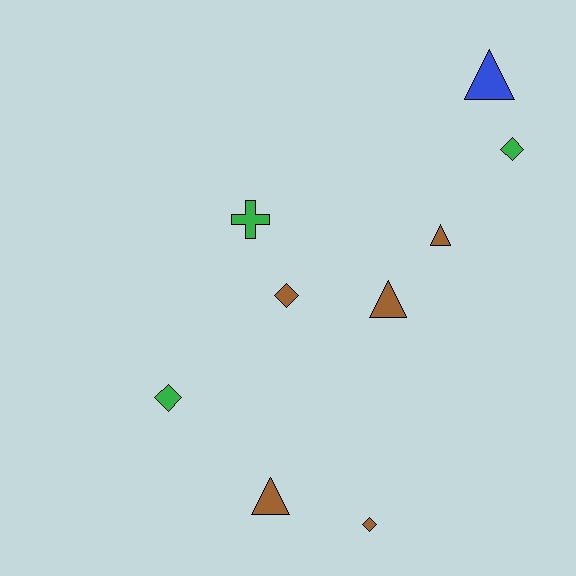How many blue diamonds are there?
There are no blue diamonds.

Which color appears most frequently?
Brown, with 5 objects.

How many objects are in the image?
There are 9 objects.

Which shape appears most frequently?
Diamond, with 4 objects.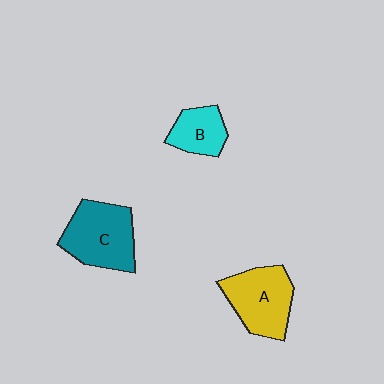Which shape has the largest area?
Shape C (teal).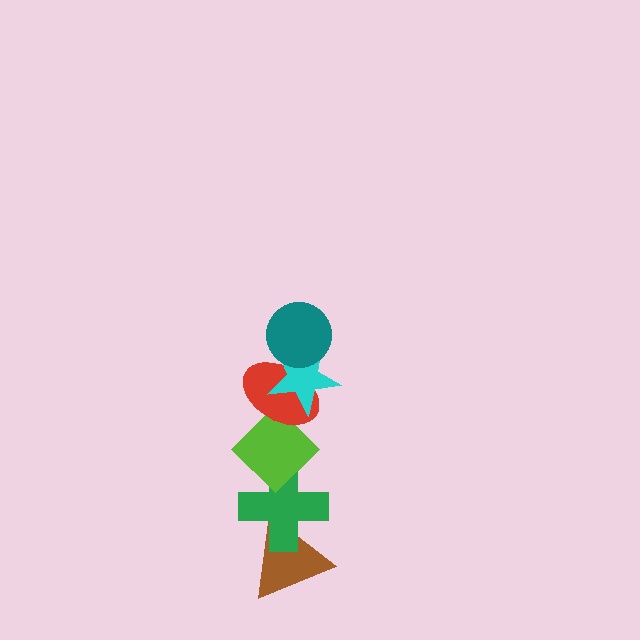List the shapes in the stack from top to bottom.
From top to bottom: the teal circle, the cyan star, the red ellipse, the lime diamond, the green cross, the brown triangle.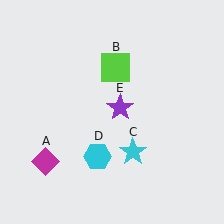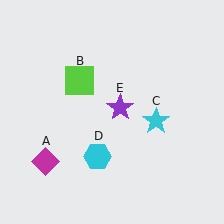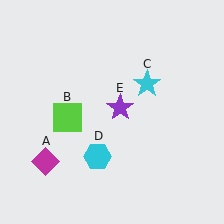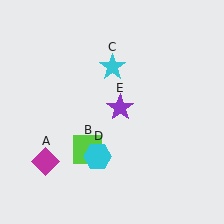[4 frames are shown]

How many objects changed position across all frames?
2 objects changed position: lime square (object B), cyan star (object C).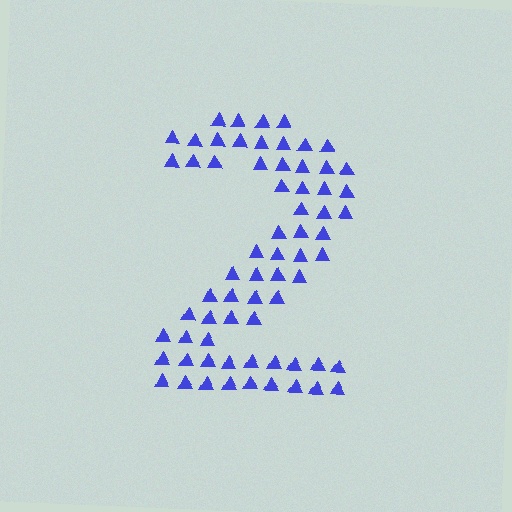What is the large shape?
The large shape is the digit 2.